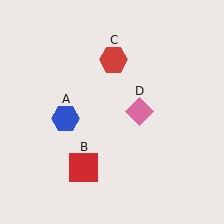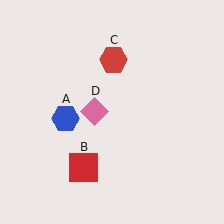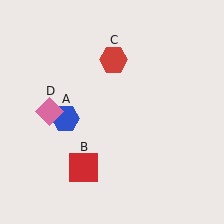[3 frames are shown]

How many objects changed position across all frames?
1 object changed position: pink diamond (object D).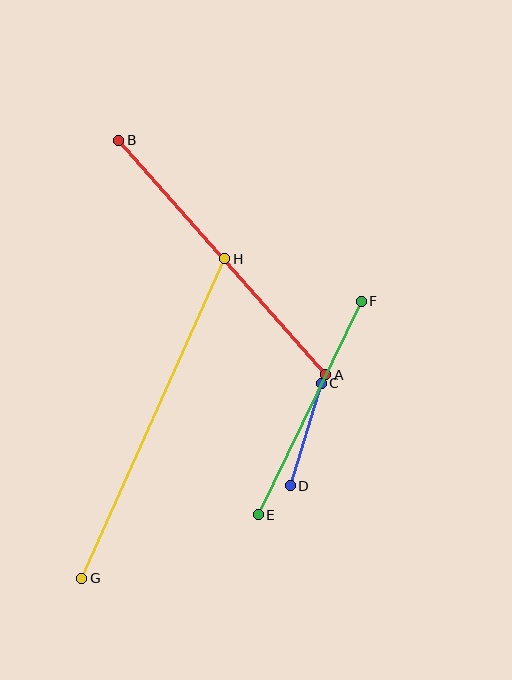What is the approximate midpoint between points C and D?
The midpoint is at approximately (306, 434) pixels.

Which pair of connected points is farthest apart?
Points G and H are farthest apart.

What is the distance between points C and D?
The distance is approximately 107 pixels.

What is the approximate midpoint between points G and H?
The midpoint is at approximately (153, 418) pixels.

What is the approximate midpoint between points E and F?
The midpoint is at approximately (310, 408) pixels.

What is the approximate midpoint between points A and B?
The midpoint is at approximately (222, 257) pixels.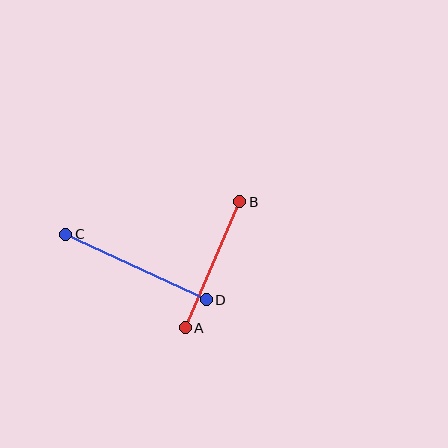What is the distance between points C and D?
The distance is approximately 155 pixels.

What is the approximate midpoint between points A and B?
The midpoint is at approximately (213, 265) pixels.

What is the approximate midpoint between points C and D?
The midpoint is at approximately (136, 267) pixels.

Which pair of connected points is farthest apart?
Points C and D are farthest apart.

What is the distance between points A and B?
The distance is approximately 137 pixels.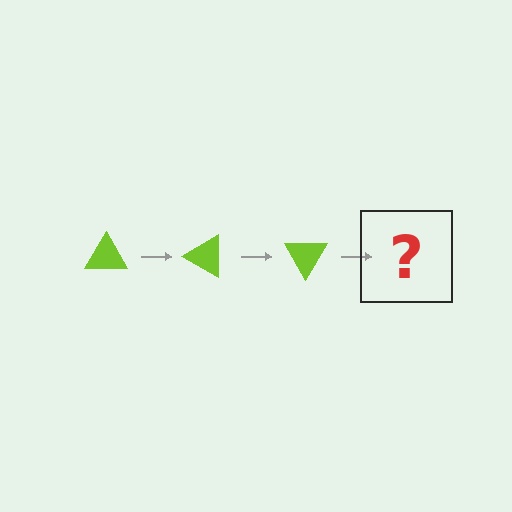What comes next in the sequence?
The next element should be a lime triangle rotated 90 degrees.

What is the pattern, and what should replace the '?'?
The pattern is that the triangle rotates 30 degrees each step. The '?' should be a lime triangle rotated 90 degrees.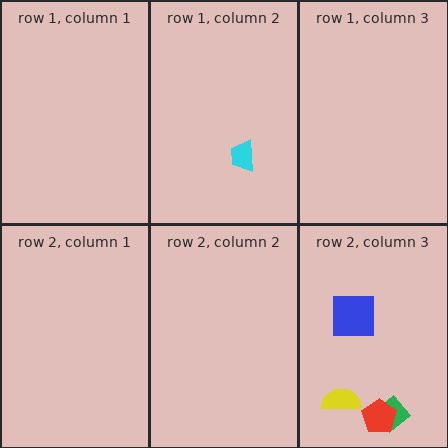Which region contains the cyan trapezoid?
The row 1, column 2 region.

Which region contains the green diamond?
The row 2, column 3 region.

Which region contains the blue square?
The row 2, column 3 region.